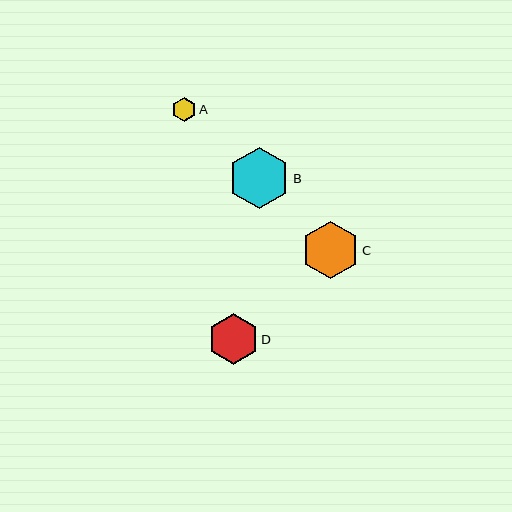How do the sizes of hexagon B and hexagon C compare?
Hexagon B and hexagon C are approximately the same size.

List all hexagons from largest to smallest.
From largest to smallest: B, C, D, A.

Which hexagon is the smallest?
Hexagon A is the smallest with a size of approximately 24 pixels.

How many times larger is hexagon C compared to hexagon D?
Hexagon C is approximately 1.1 times the size of hexagon D.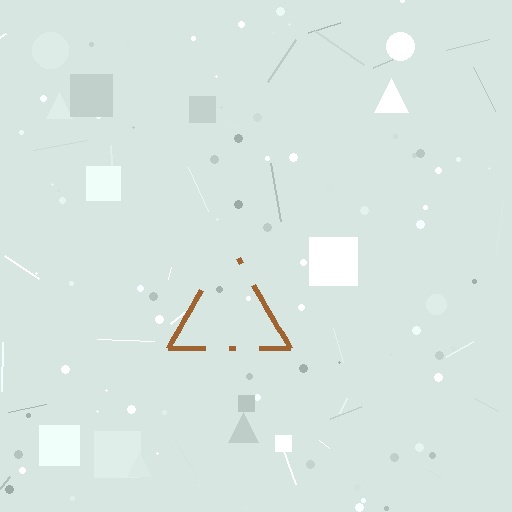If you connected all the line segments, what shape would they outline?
They would outline a triangle.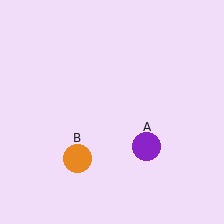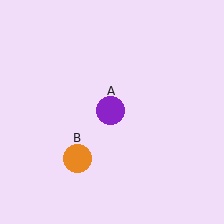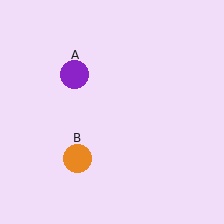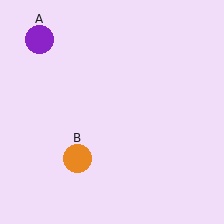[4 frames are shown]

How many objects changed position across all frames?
1 object changed position: purple circle (object A).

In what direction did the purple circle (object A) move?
The purple circle (object A) moved up and to the left.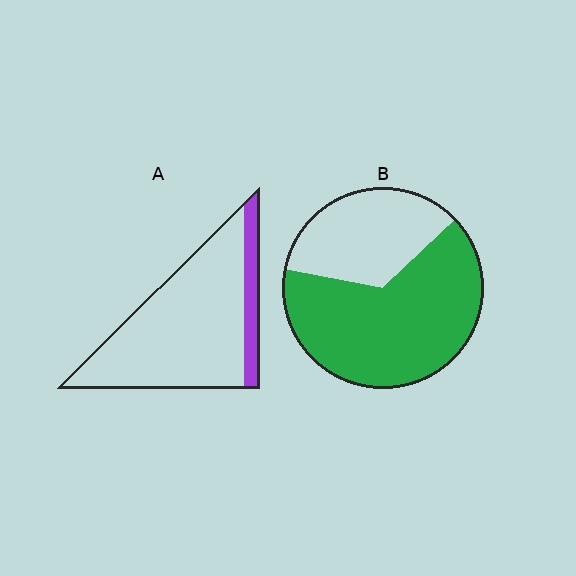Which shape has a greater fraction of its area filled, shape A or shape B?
Shape B.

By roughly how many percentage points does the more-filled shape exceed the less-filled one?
By roughly 50 percentage points (B over A).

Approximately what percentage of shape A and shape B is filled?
A is approximately 15% and B is approximately 65%.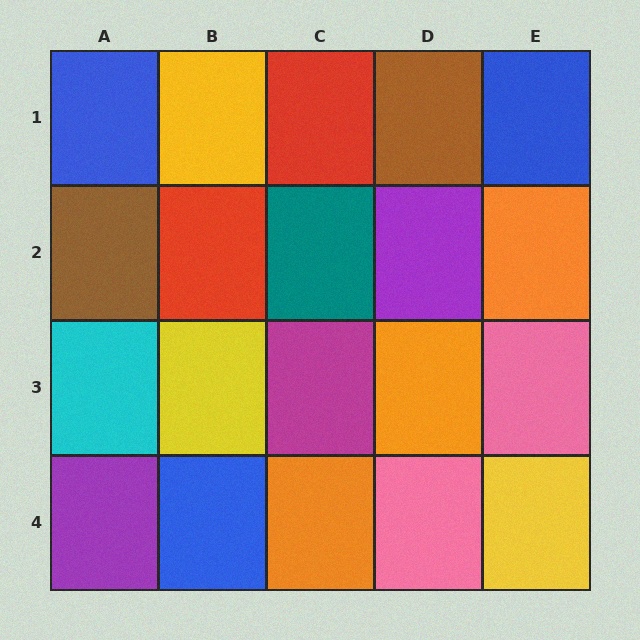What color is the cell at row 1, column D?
Brown.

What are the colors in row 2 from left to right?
Brown, red, teal, purple, orange.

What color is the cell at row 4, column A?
Purple.